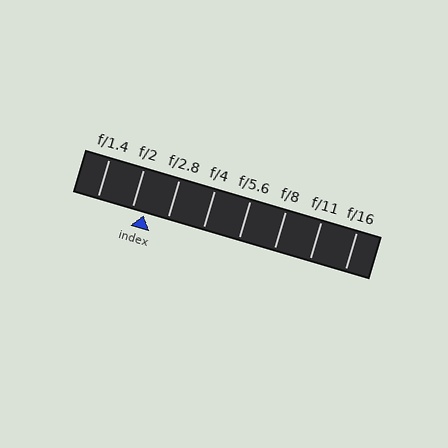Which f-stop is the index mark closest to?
The index mark is closest to f/2.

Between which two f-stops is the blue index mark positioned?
The index mark is between f/2 and f/2.8.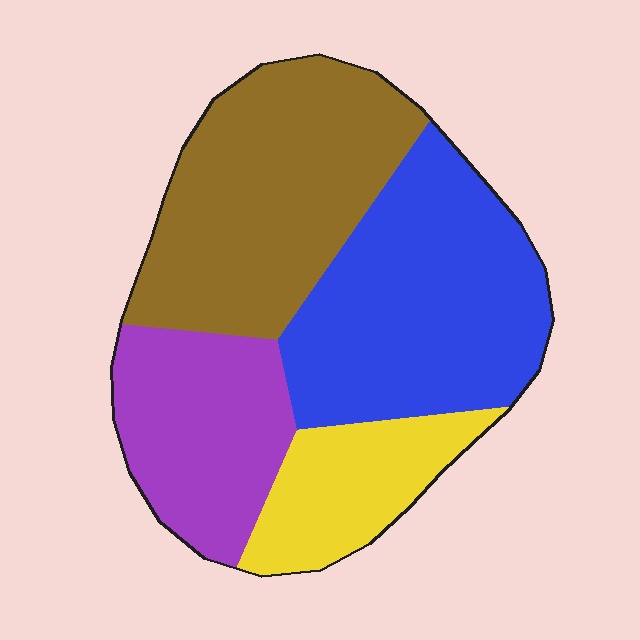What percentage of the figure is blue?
Blue takes up about one third (1/3) of the figure.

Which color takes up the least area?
Yellow, at roughly 15%.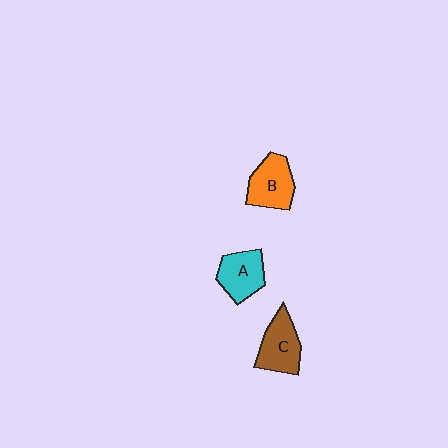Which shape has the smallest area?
Shape A (cyan).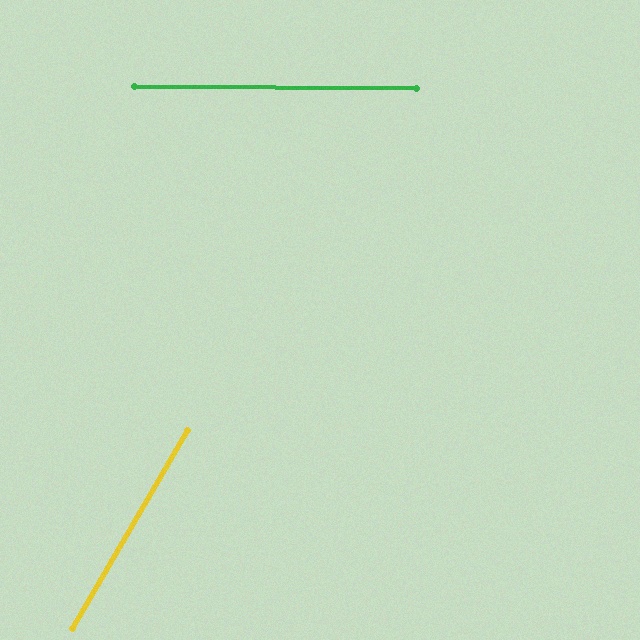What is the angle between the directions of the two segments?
Approximately 60 degrees.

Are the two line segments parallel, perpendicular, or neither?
Neither parallel nor perpendicular — they differ by about 60°.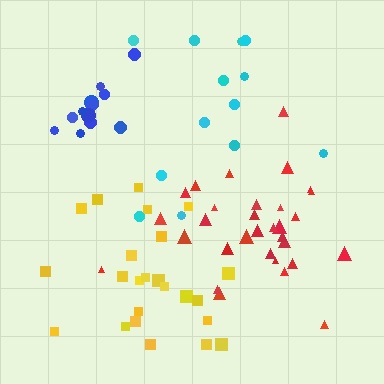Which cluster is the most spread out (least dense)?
Cyan.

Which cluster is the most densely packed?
Red.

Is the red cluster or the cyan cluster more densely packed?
Red.